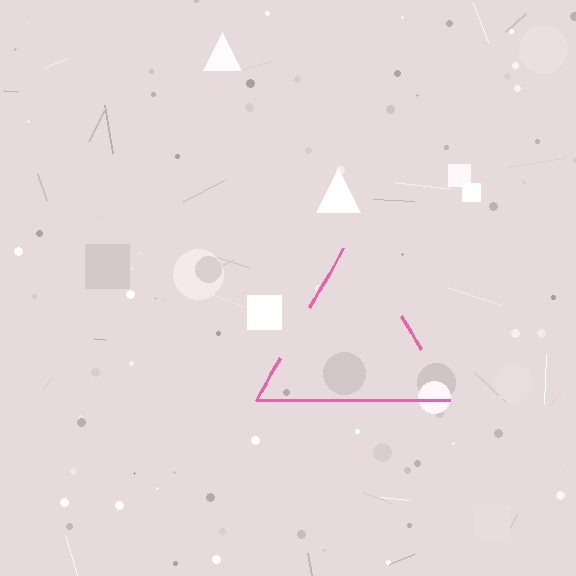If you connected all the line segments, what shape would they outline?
They would outline a triangle.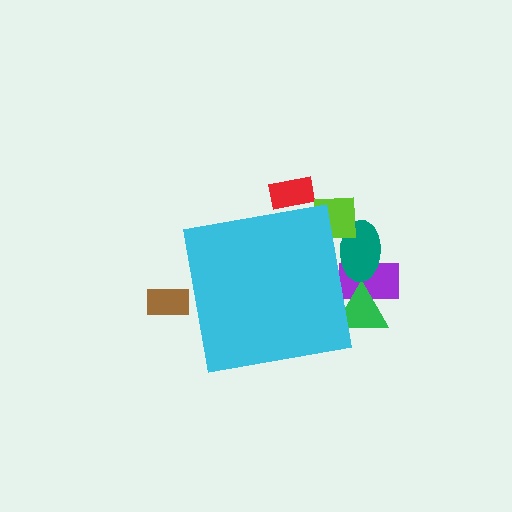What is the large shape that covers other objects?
A cyan square.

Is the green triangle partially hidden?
Yes, the green triangle is partially hidden behind the cyan square.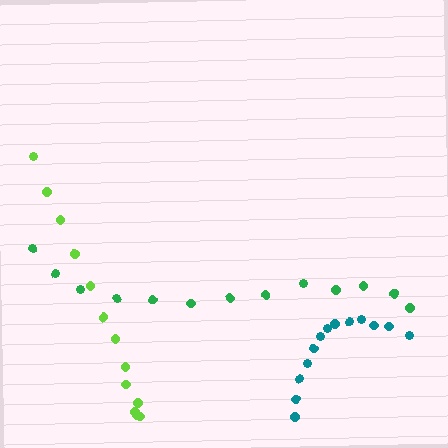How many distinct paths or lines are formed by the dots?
There are 3 distinct paths.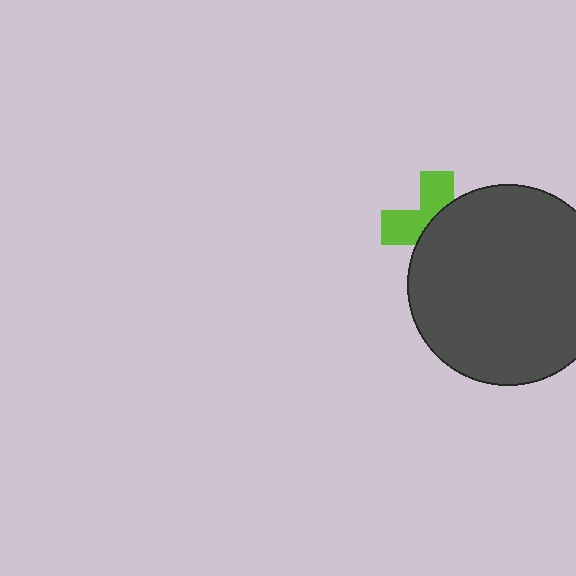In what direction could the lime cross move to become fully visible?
The lime cross could move toward the upper-left. That would shift it out from behind the dark gray circle entirely.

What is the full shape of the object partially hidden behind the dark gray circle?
The partially hidden object is a lime cross.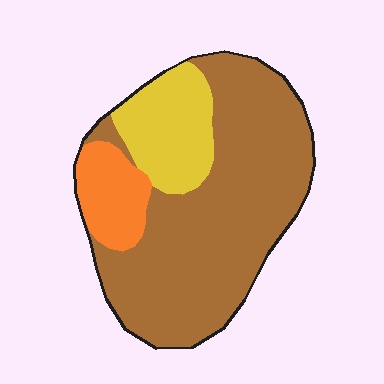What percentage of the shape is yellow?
Yellow covers about 20% of the shape.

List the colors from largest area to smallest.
From largest to smallest: brown, yellow, orange.